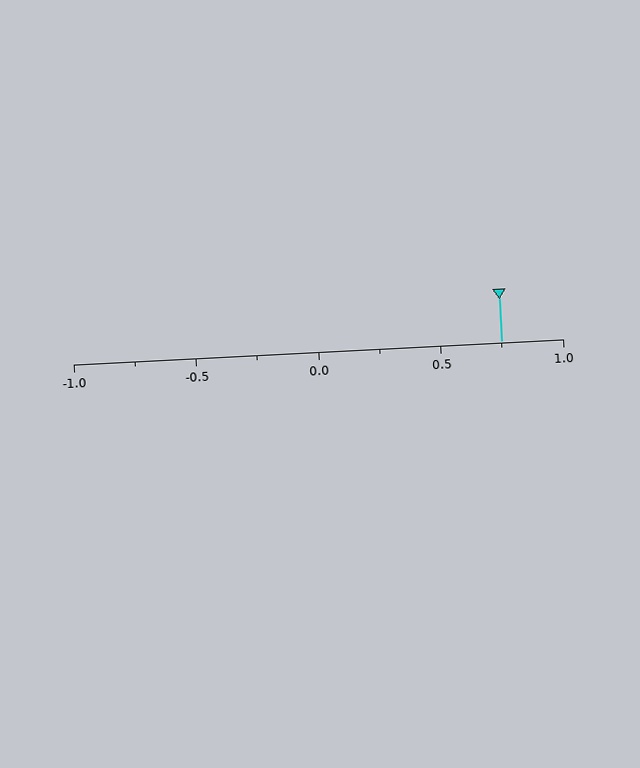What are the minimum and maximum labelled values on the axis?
The axis runs from -1.0 to 1.0.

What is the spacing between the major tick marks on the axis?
The major ticks are spaced 0.5 apart.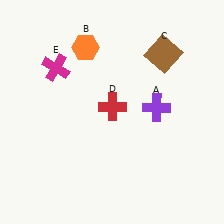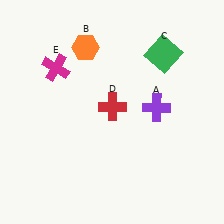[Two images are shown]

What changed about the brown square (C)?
In Image 1, C is brown. In Image 2, it changed to green.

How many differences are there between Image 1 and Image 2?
There is 1 difference between the two images.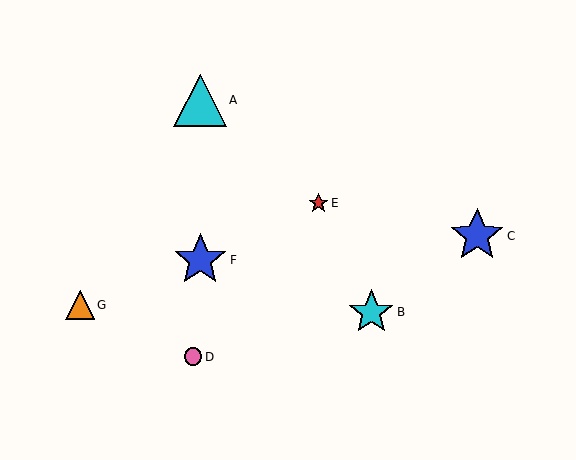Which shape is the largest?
The blue star (labeled C) is the largest.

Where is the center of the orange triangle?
The center of the orange triangle is at (80, 305).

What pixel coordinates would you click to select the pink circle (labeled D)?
Click at (193, 357) to select the pink circle D.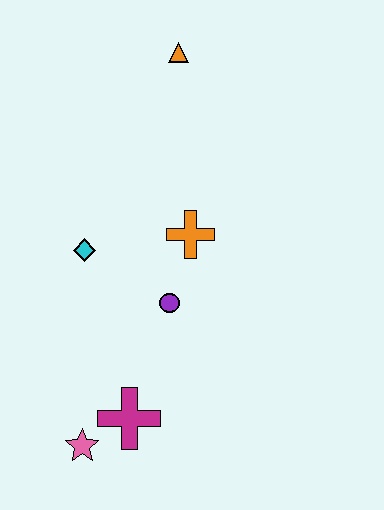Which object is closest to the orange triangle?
The orange cross is closest to the orange triangle.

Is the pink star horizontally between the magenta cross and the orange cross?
No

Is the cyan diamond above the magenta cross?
Yes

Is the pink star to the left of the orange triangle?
Yes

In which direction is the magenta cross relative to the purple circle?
The magenta cross is below the purple circle.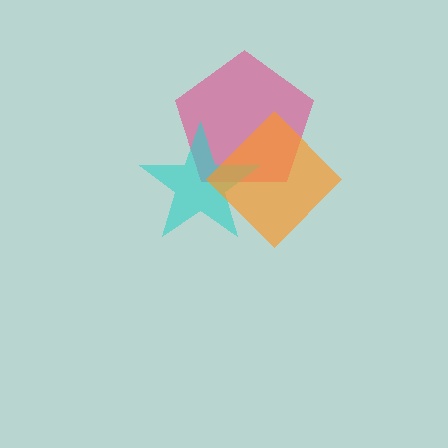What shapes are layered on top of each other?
The layered shapes are: a pink pentagon, a cyan star, an orange diamond.